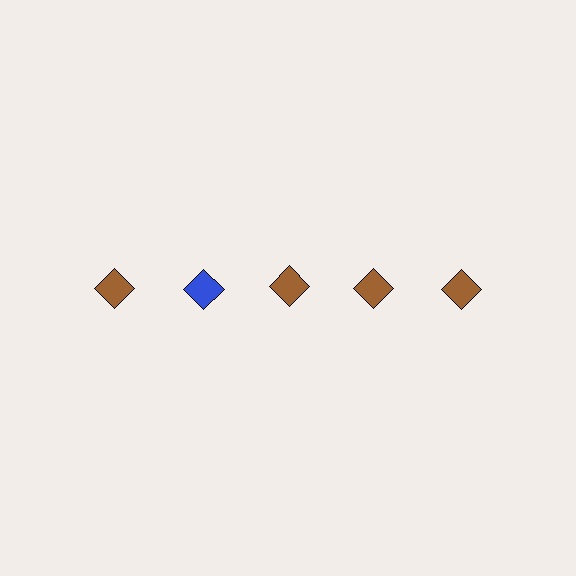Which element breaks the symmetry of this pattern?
The blue diamond in the top row, second from left column breaks the symmetry. All other shapes are brown diamonds.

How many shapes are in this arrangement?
There are 5 shapes arranged in a grid pattern.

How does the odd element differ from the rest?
It has a different color: blue instead of brown.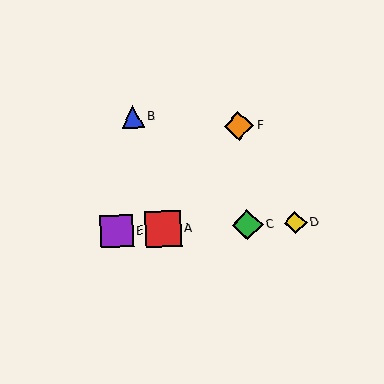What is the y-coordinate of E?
Object E is at y≈231.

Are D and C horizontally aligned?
Yes, both are at y≈223.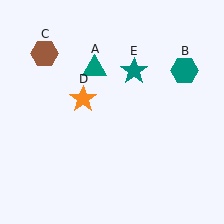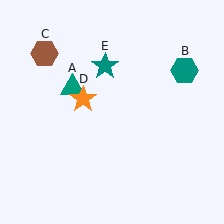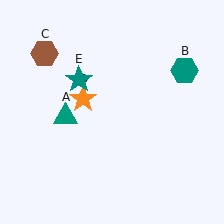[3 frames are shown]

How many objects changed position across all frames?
2 objects changed position: teal triangle (object A), teal star (object E).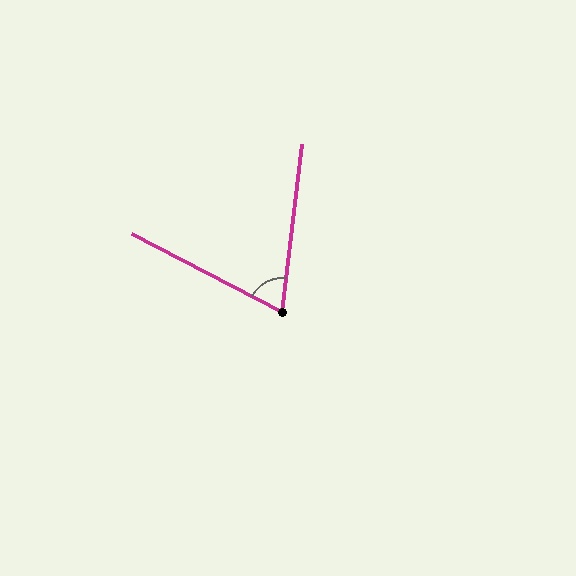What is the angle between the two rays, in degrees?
Approximately 69 degrees.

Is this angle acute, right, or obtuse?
It is acute.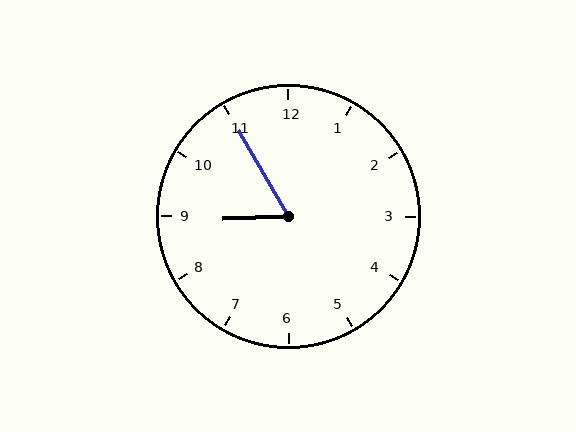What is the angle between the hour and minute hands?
Approximately 62 degrees.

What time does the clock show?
8:55.